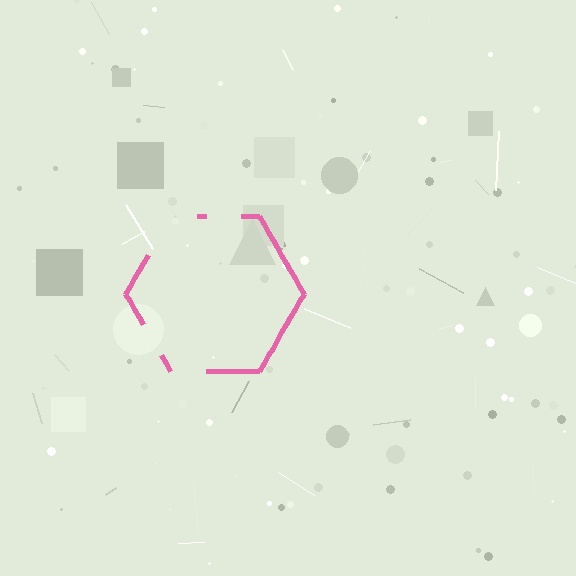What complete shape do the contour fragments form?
The contour fragments form a hexagon.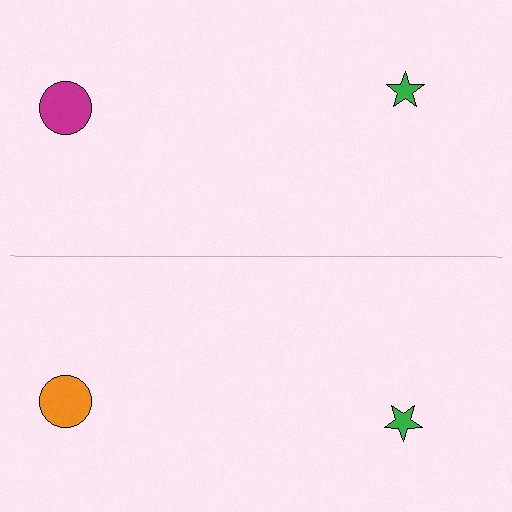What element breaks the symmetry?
The orange circle on the bottom side breaks the symmetry — its mirror counterpart is magenta.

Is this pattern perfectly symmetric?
No, the pattern is not perfectly symmetric. The orange circle on the bottom side breaks the symmetry — its mirror counterpart is magenta.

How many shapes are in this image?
There are 4 shapes in this image.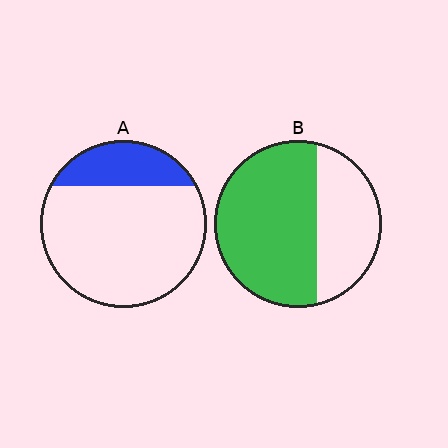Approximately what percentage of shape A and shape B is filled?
A is approximately 20% and B is approximately 65%.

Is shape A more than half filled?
No.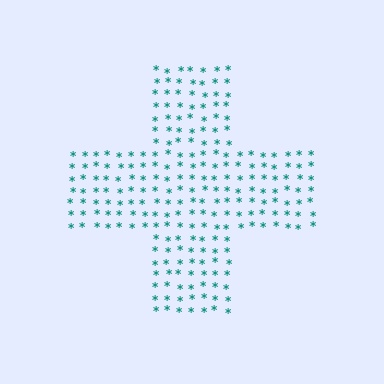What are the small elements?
The small elements are asterisks.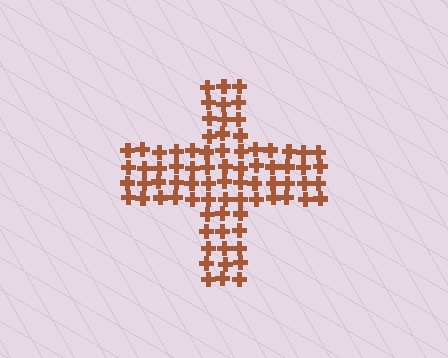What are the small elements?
The small elements are crosses.